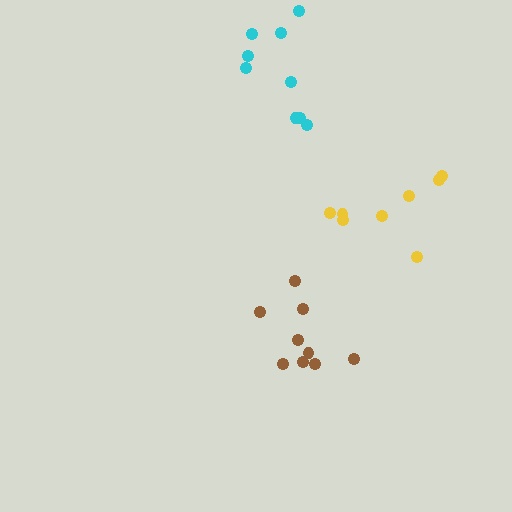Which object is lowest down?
The brown cluster is bottommost.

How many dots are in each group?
Group 1: 9 dots, Group 2: 8 dots, Group 3: 9 dots (26 total).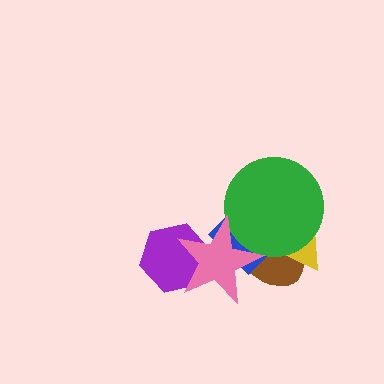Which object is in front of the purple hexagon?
The pink star is in front of the purple hexagon.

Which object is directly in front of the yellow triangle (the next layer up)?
The blue diamond is directly in front of the yellow triangle.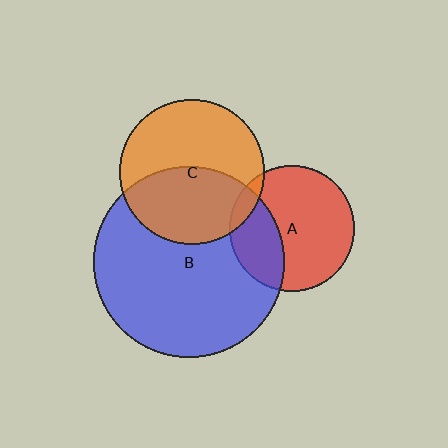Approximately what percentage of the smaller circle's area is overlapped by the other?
Approximately 30%.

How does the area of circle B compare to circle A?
Approximately 2.3 times.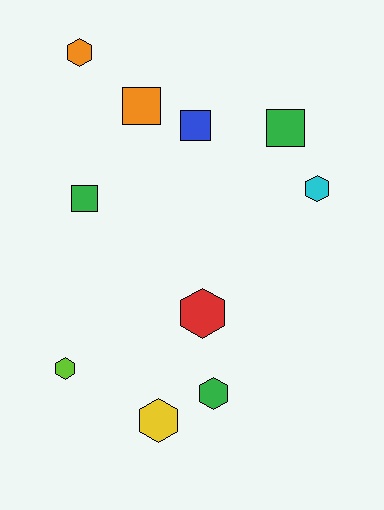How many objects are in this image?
There are 10 objects.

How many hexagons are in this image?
There are 6 hexagons.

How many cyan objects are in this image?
There is 1 cyan object.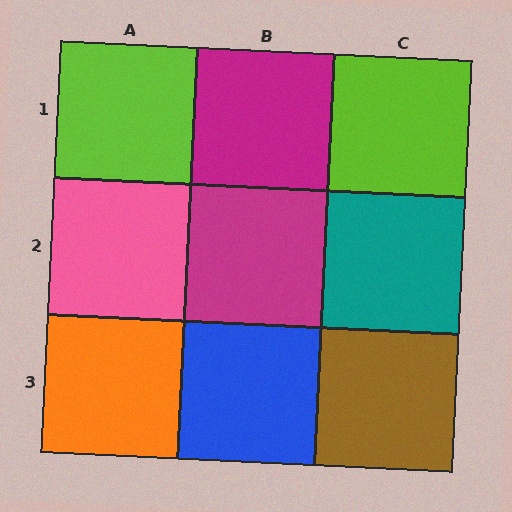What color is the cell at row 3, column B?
Blue.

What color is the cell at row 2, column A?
Pink.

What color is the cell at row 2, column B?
Magenta.